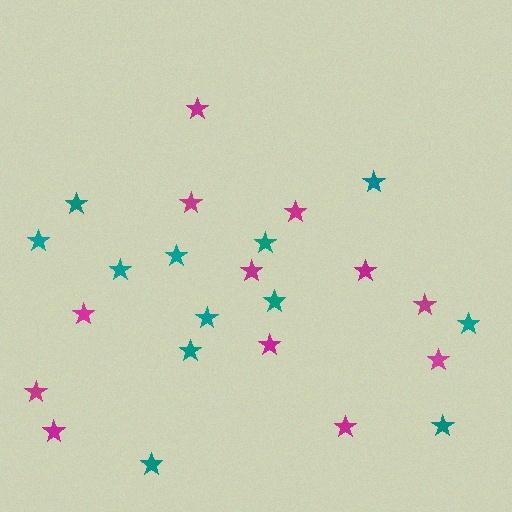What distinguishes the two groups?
There are 2 groups: one group of teal stars (12) and one group of magenta stars (12).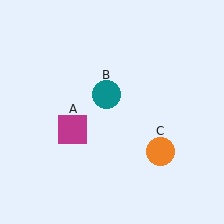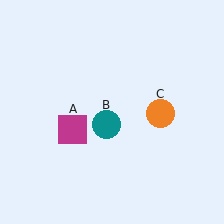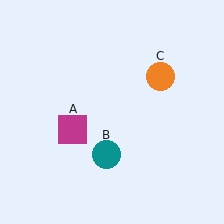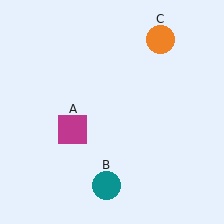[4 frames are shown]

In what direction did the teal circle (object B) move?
The teal circle (object B) moved down.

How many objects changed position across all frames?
2 objects changed position: teal circle (object B), orange circle (object C).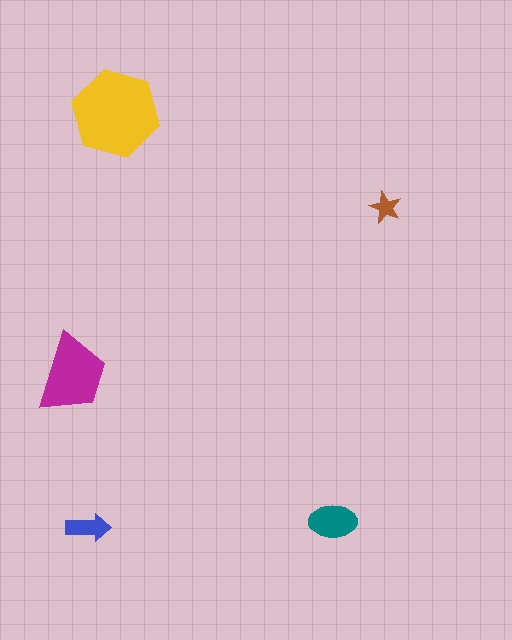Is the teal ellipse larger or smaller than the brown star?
Larger.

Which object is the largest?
The yellow hexagon.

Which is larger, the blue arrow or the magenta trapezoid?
The magenta trapezoid.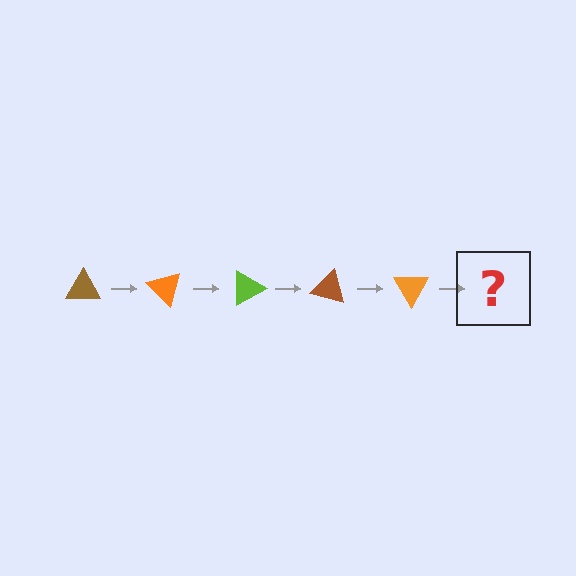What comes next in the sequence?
The next element should be a lime triangle, rotated 225 degrees from the start.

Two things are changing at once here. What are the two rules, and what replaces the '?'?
The two rules are that it rotates 45 degrees each step and the color cycles through brown, orange, and lime. The '?' should be a lime triangle, rotated 225 degrees from the start.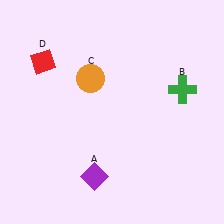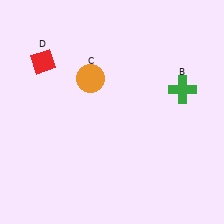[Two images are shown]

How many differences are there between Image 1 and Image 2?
There is 1 difference between the two images.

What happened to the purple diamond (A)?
The purple diamond (A) was removed in Image 2. It was in the bottom-left area of Image 1.